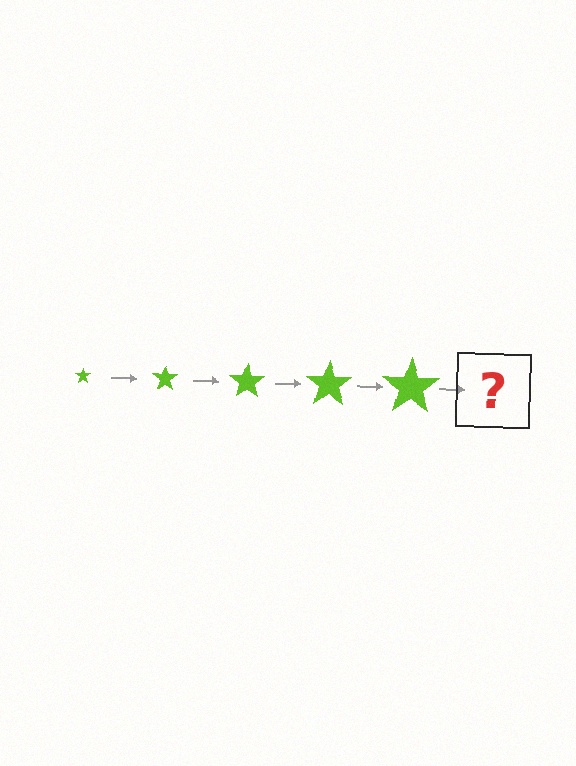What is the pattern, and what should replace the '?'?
The pattern is that the star gets progressively larger each step. The '?' should be a lime star, larger than the previous one.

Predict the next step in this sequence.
The next step is a lime star, larger than the previous one.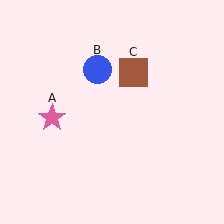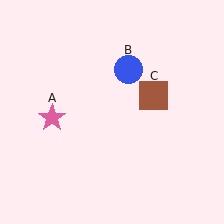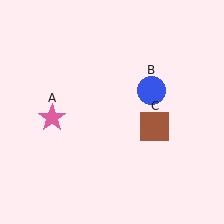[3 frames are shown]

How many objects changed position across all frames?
2 objects changed position: blue circle (object B), brown square (object C).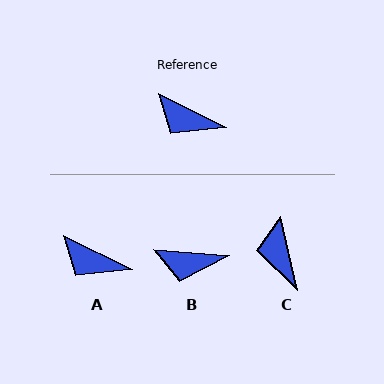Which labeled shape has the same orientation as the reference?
A.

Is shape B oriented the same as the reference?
No, it is off by about 22 degrees.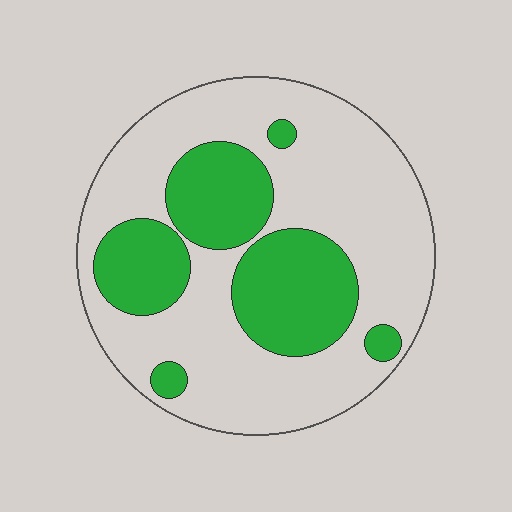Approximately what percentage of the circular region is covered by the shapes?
Approximately 30%.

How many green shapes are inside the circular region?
6.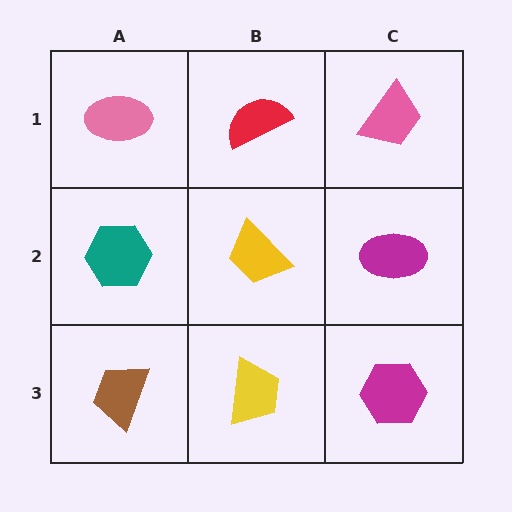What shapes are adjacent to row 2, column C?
A pink trapezoid (row 1, column C), a magenta hexagon (row 3, column C), a yellow trapezoid (row 2, column B).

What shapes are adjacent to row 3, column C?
A magenta ellipse (row 2, column C), a yellow trapezoid (row 3, column B).